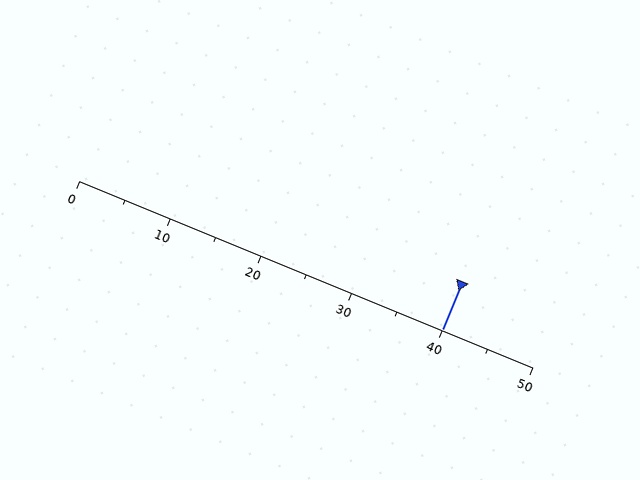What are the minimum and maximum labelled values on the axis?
The axis runs from 0 to 50.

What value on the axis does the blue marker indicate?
The marker indicates approximately 40.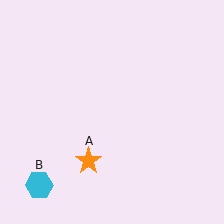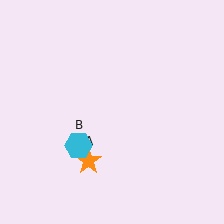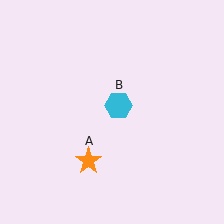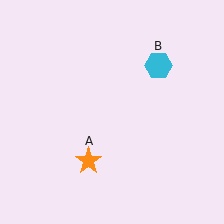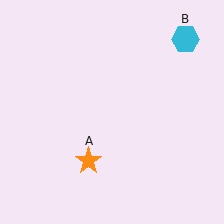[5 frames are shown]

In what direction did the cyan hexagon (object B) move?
The cyan hexagon (object B) moved up and to the right.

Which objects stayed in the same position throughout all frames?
Orange star (object A) remained stationary.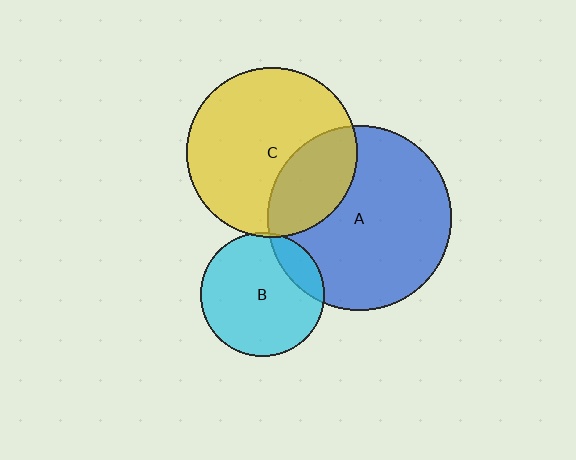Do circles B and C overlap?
Yes.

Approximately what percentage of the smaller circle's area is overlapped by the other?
Approximately 5%.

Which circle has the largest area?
Circle A (blue).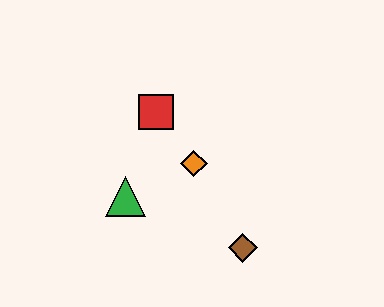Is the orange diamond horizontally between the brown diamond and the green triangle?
Yes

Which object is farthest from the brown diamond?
The red square is farthest from the brown diamond.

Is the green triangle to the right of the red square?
No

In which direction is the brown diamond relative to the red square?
The brown diamond is below the red square.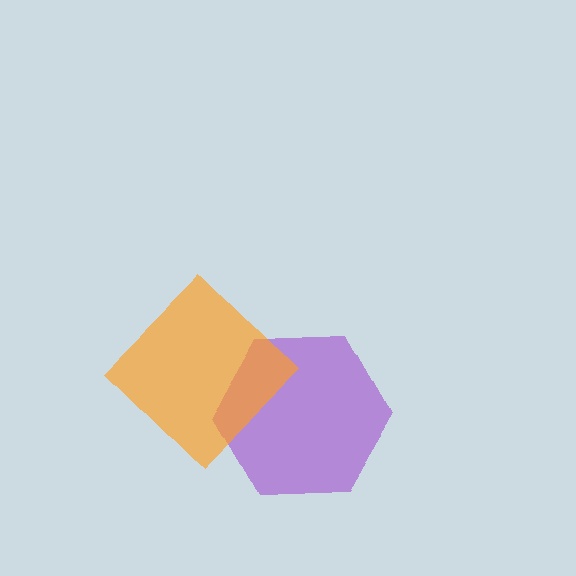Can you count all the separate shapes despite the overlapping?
Yes, there are 2 separate shapes.